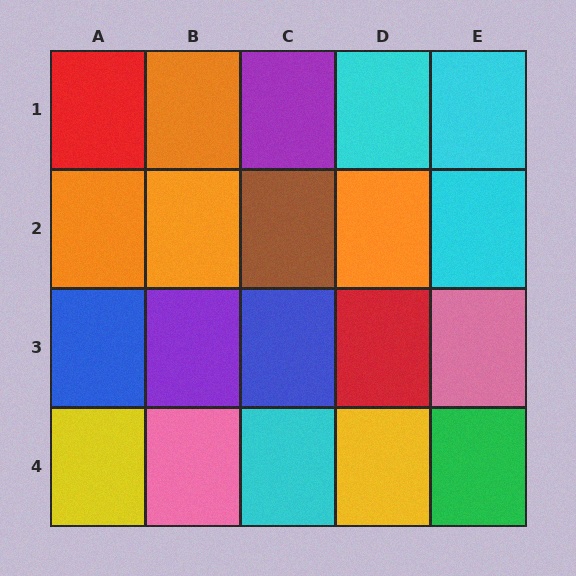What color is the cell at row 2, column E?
Cyan.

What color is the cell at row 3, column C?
Blue.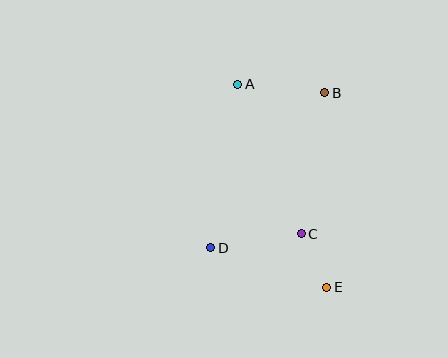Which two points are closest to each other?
Points C and E are closest to each other.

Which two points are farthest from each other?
Points A and E are farthest from each other.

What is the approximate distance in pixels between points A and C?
The distance between A and C is approximately 162 pixels.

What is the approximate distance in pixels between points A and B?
The distance between A and B is approximately 87 pixels.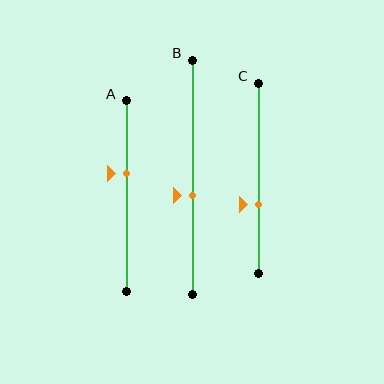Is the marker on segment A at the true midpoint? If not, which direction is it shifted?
No, the marker on segment A is shifted upward by about 12% of the segment length.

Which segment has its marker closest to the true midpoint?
Segment B has its marker closest to the true midpoint.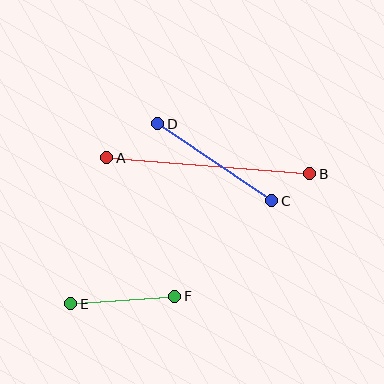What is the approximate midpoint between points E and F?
The midpoint is at approximately (123, 300) pixels.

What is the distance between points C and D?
The distance is approximately 137 pixels.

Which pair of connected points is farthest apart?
Points A and B are farthest apart.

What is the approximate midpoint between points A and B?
The midpoint is at approximately (208, 166) pixels.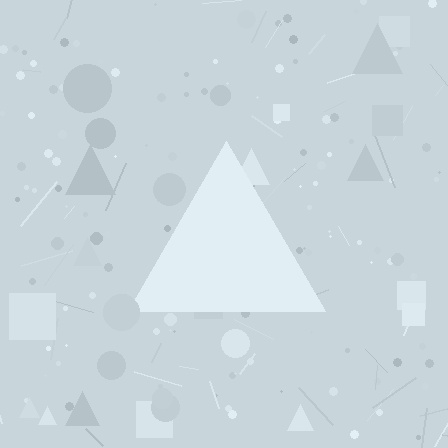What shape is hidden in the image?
A triangle is hidden in the image.